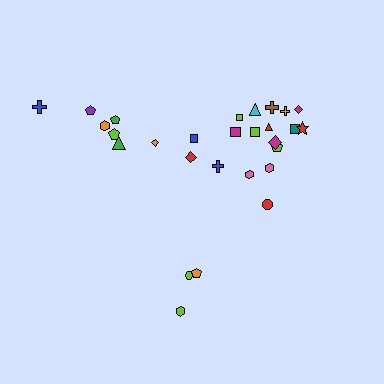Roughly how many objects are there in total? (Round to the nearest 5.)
Roughly 30 objects in total.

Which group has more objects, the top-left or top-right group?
The top-right group.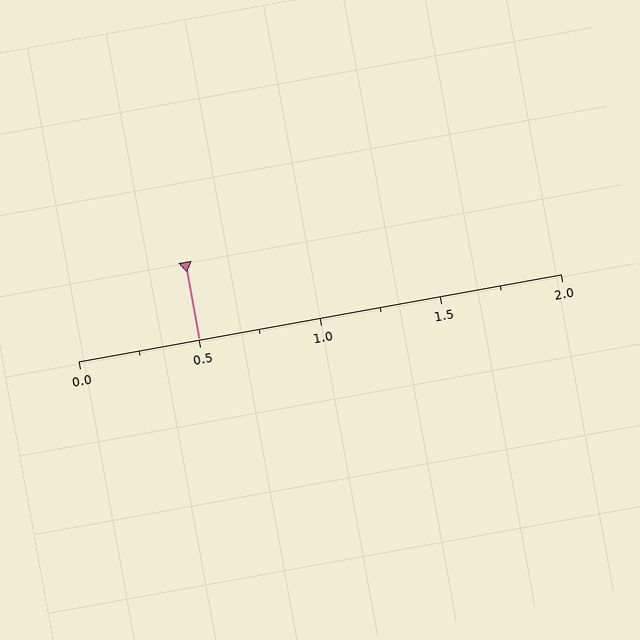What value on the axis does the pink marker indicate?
The marker indicates approximately 0.5.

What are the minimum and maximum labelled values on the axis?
The axis runs from 0.0 to 2.0.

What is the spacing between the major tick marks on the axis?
The major ticks are spaced 0.5 apart.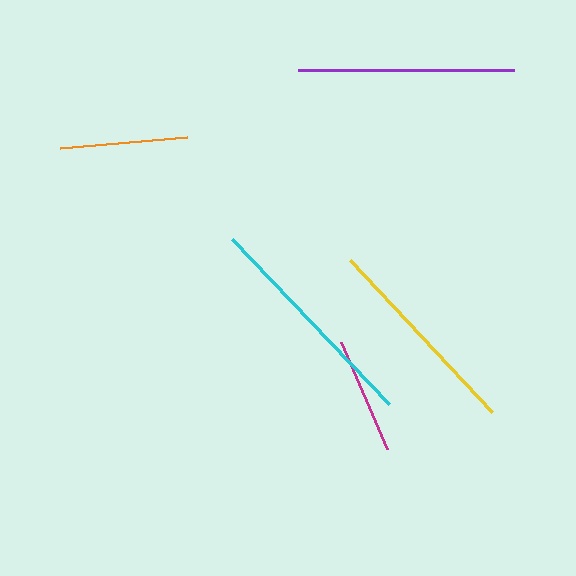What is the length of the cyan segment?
The cyan segment is approximately 227 pixels long.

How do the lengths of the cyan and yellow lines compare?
The cyan and yellow lines are approximately the same length.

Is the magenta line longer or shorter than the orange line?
The orange line is longer than the magenta line.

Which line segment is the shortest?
The magenta line is the shortest at approximately 116 pixels.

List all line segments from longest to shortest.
From longest to shortest: cyan, purple, yellow, orange, magenta.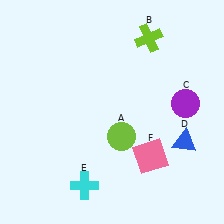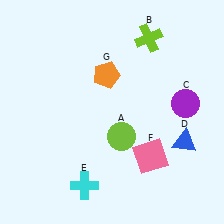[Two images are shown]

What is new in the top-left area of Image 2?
An orange pentagon (G) was added in the top-left area of Image 2.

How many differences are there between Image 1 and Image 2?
There is 1 difference between the two images.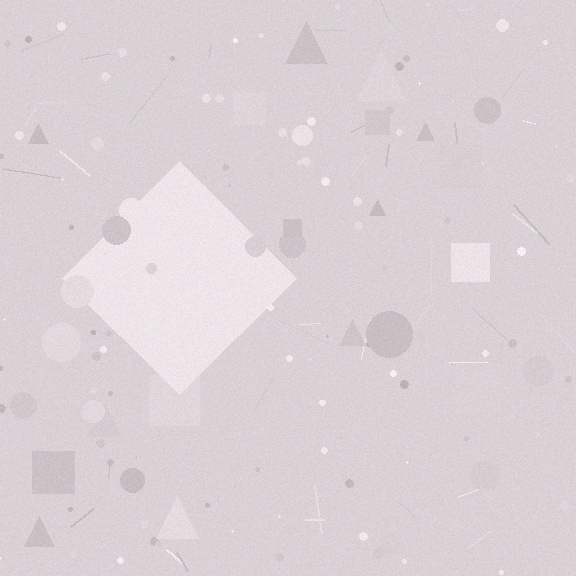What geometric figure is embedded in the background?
A diamond is embedded in the background.